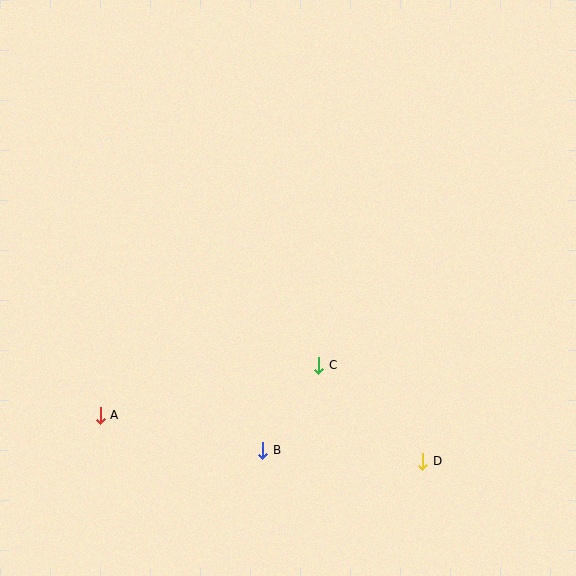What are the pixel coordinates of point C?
Point C is at (319, 365).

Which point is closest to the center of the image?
Point C at (319, 365) is closest to the center.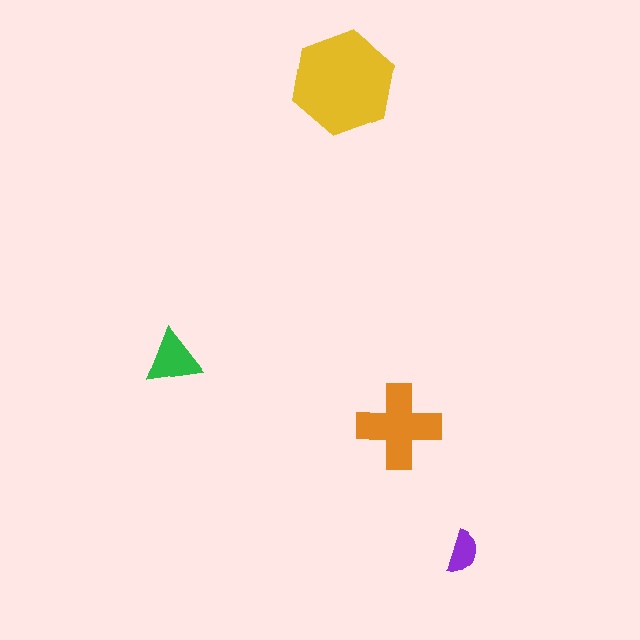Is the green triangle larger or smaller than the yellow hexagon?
Smaller.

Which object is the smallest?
The purple semicircle.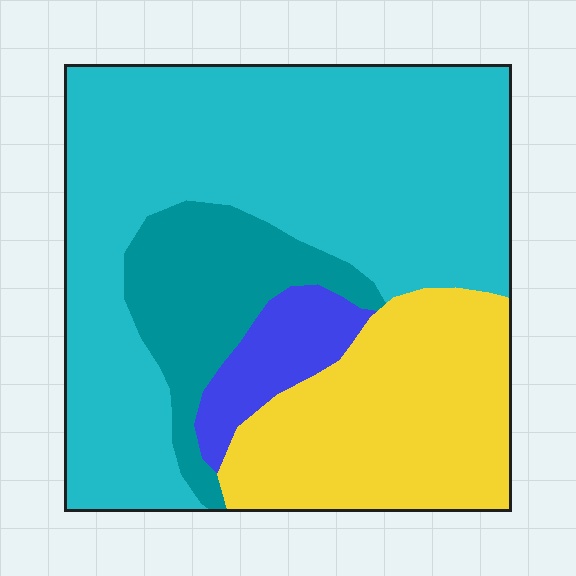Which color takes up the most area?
Cyan, at roughly 55%.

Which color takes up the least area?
Blue, at roughly 5%.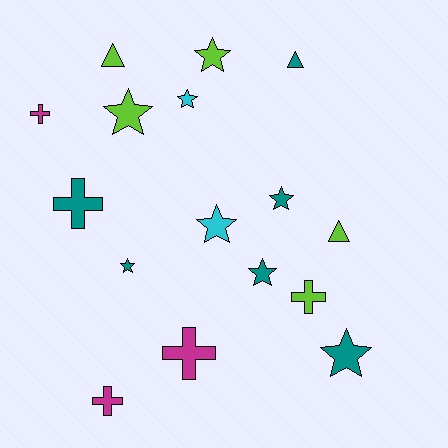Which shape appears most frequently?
Star, with 8 objects.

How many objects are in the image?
There are 16 objects.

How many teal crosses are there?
There is 1 teal cross.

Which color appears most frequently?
Teal, with 6 objects.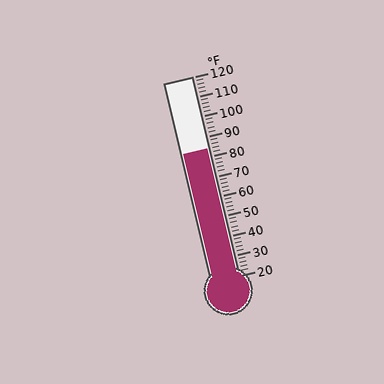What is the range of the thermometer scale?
The thermometer scale ranges from 20°F to 120°F.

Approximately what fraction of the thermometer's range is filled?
The thermometer is filled to approximately 65% of its range.